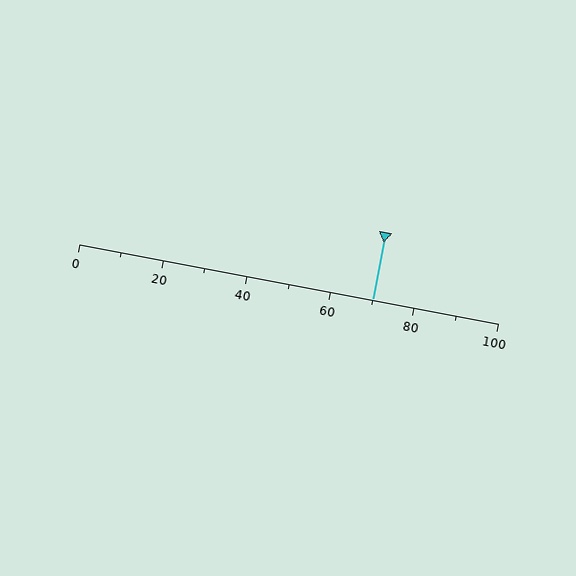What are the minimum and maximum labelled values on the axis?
The axis runs from 0 to 100.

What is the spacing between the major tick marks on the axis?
The major ticks are spaced 20 apart.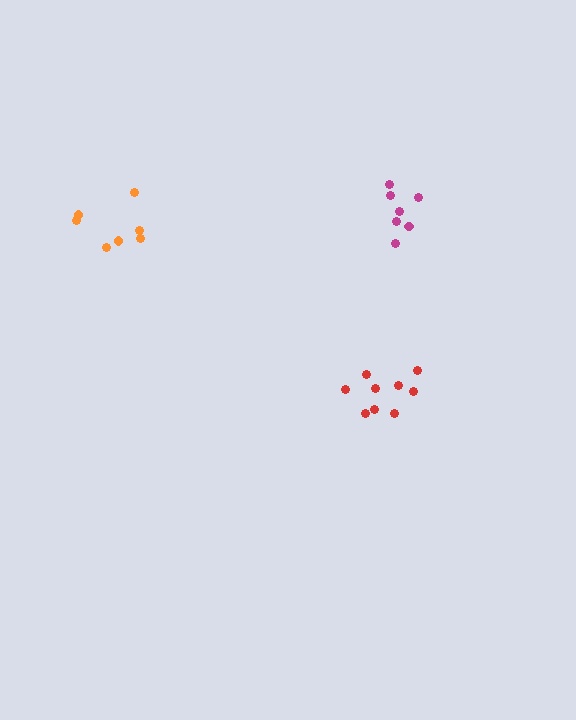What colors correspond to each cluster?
The clusters are colored: red, orange, magenta.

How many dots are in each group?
Group 1: 9 dots, Group 2: 7 dots, Group 3: 7 dots (23 total).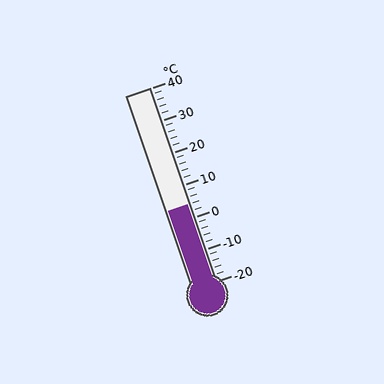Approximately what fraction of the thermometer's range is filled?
The thermometer is filled to approximately 40% of its range.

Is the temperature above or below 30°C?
The temperature is below 30°C.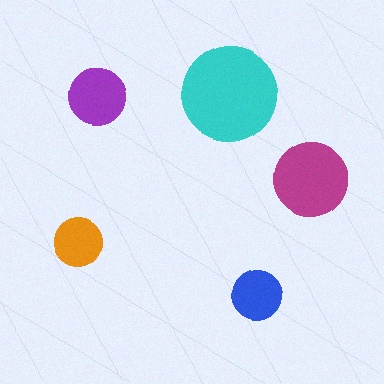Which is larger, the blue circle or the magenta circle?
The magenta one.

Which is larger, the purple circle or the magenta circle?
The magenta one.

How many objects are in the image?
There are 5 objects in the image.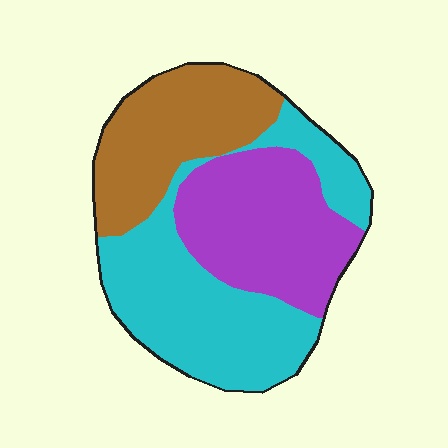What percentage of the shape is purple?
Purple covers roughly 30% of the shape.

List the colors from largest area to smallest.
From largest to smallest: cyan, purple, brown.